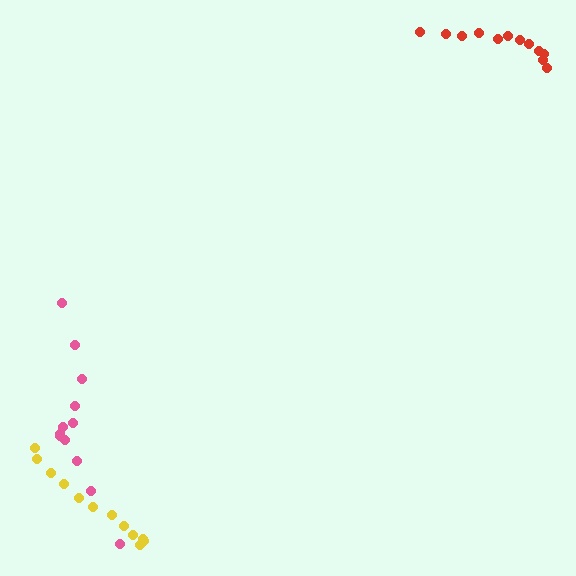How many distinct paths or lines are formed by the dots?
There are 3 distinct paths.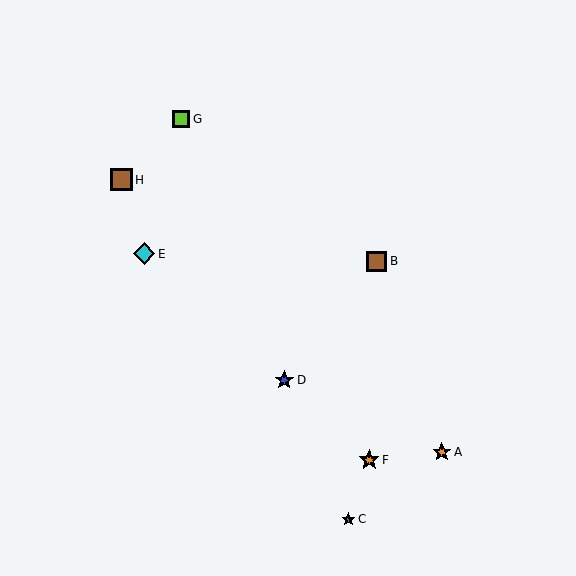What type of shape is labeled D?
Shape D is a blue star.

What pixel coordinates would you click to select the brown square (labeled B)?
Click at (376, 261) to select the brown square B.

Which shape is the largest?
The brown square (labeled H) is the largest.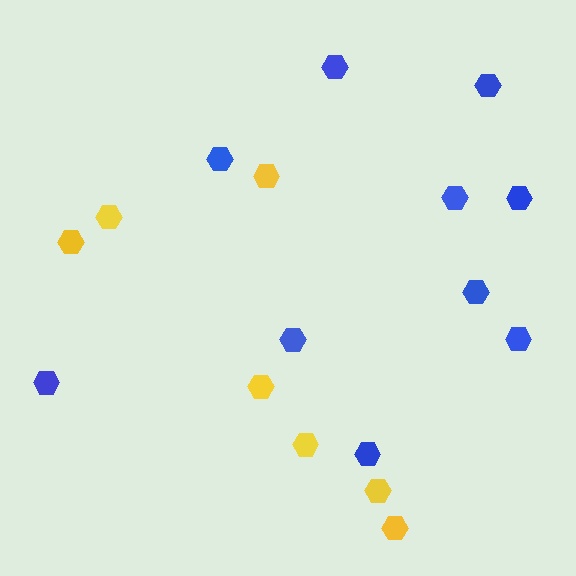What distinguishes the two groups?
There are 2 groups: one group of blue hexagons (10) and one group of yellow hexagons (7).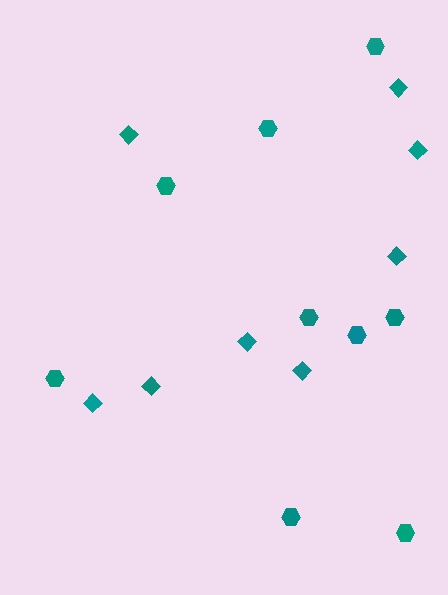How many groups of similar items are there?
There are 2 groups: one group of hexagons (9) and one group of diamonds (8).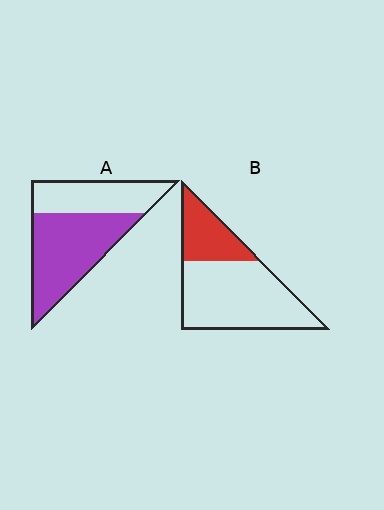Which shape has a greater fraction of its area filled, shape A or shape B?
Shape A.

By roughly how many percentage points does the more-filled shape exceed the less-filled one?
By roughly 30 percentage points (A over B).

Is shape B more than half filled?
No.